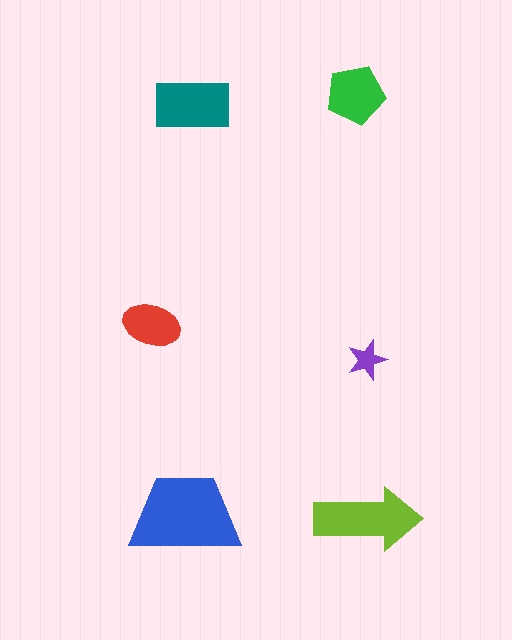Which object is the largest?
The blue trapezoid.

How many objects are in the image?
There are 6 objects in the image.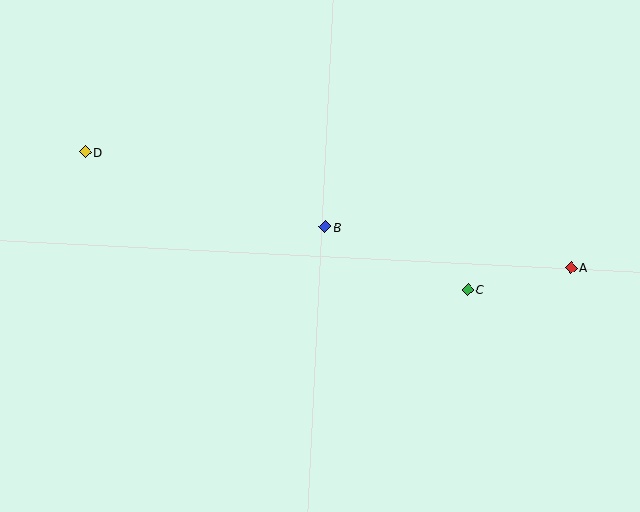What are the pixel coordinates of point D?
Point D is at (85, 152).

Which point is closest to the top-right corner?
Point A is closest to the top-right corner.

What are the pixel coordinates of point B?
Point B is at (325, 227).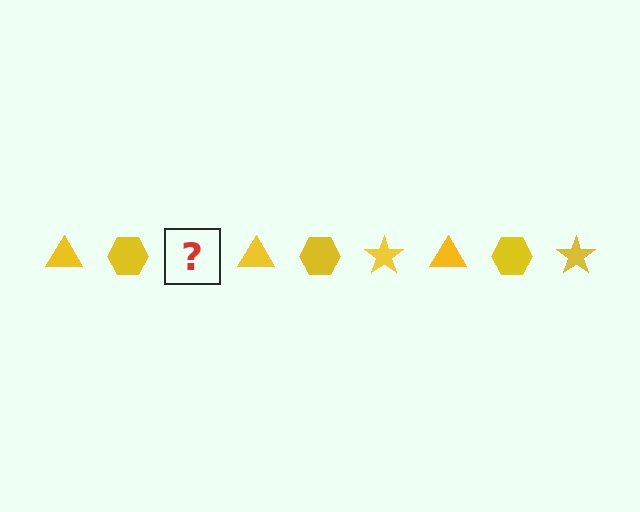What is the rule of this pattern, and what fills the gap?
The rule is that the pattern cycles through triangle, hexagon, star shapes in yellow. The gap should be filled with a yellow star.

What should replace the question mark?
The question mark should be replaced with a yellow star.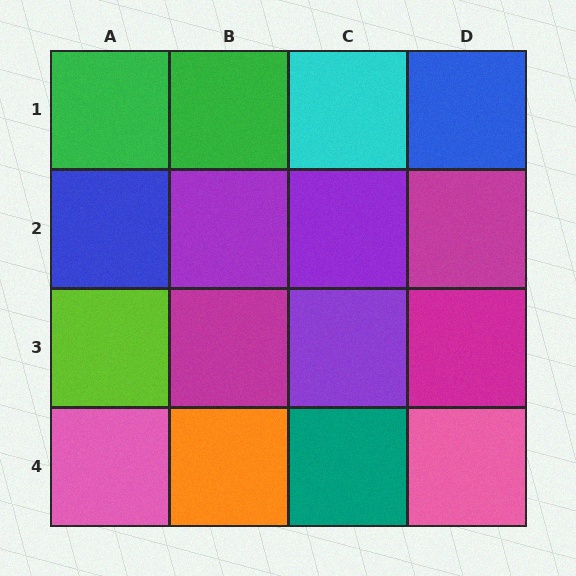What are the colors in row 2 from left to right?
Blue, purple, purple, magenta.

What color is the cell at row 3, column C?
Purple.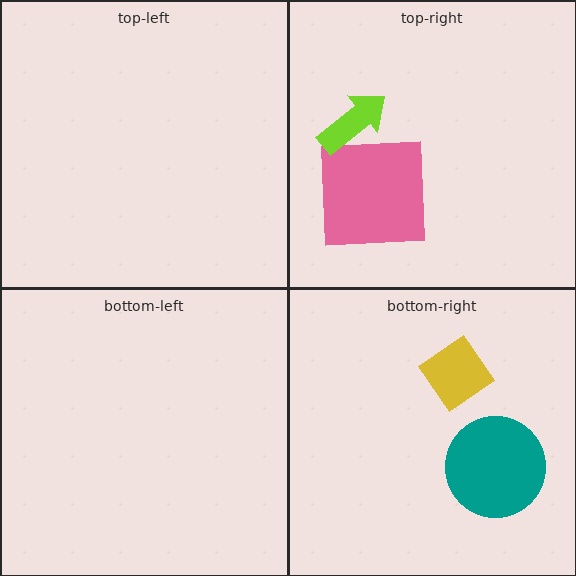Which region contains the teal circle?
The bottom-right region.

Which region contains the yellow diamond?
The bottom-right region.